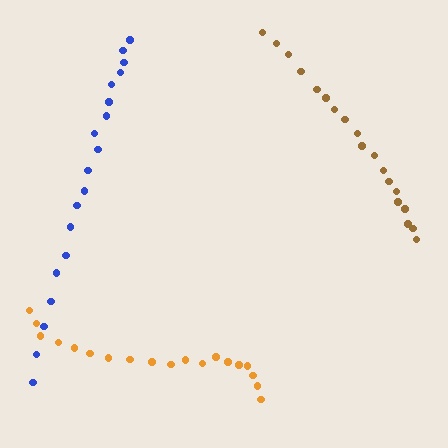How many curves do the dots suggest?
There are 3 distinct paths.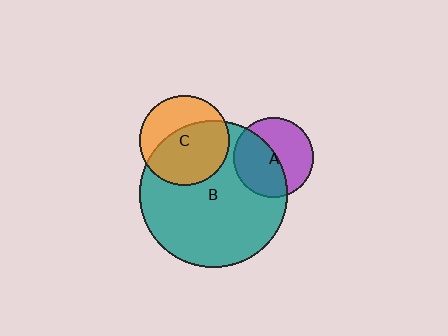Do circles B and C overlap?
Yes.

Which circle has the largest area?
Circle B (teal).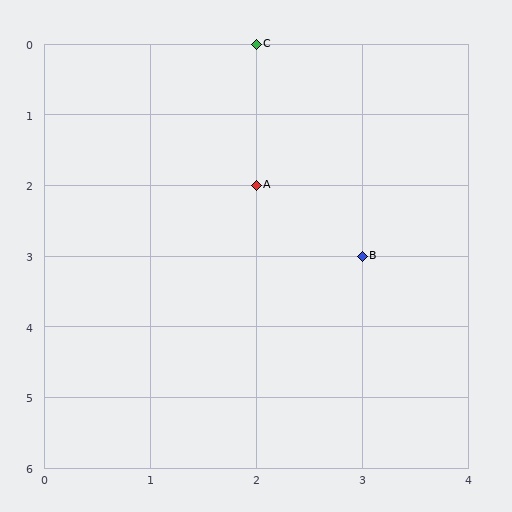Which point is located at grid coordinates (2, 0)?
Point C is at (2, 0).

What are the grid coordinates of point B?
Point B is at grid coordinates (3, 3).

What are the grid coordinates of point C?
Point C is at grid coordinates (2, 0).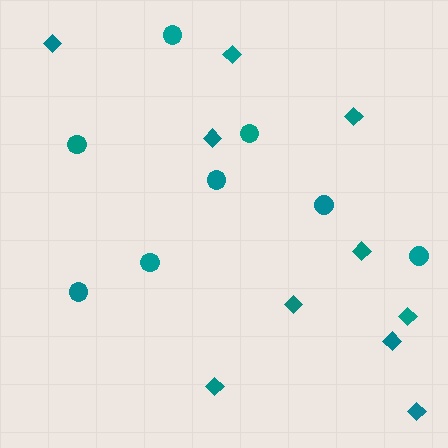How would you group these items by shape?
There are 2 groups: one group of circles (8) and one group of diamonds (10).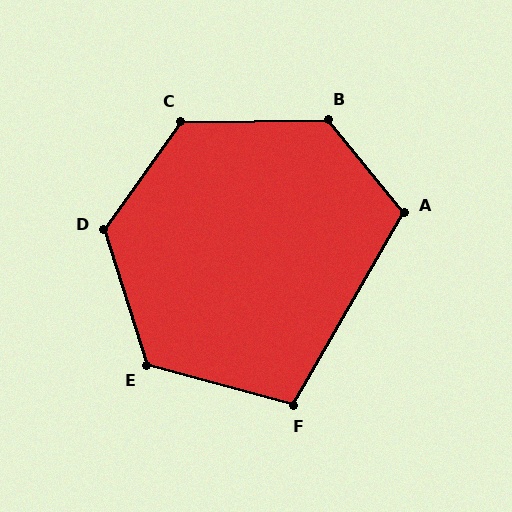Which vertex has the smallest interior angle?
F, at approximately 104 degrees.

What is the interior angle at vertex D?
Approximately 127 degrees (obtuse).